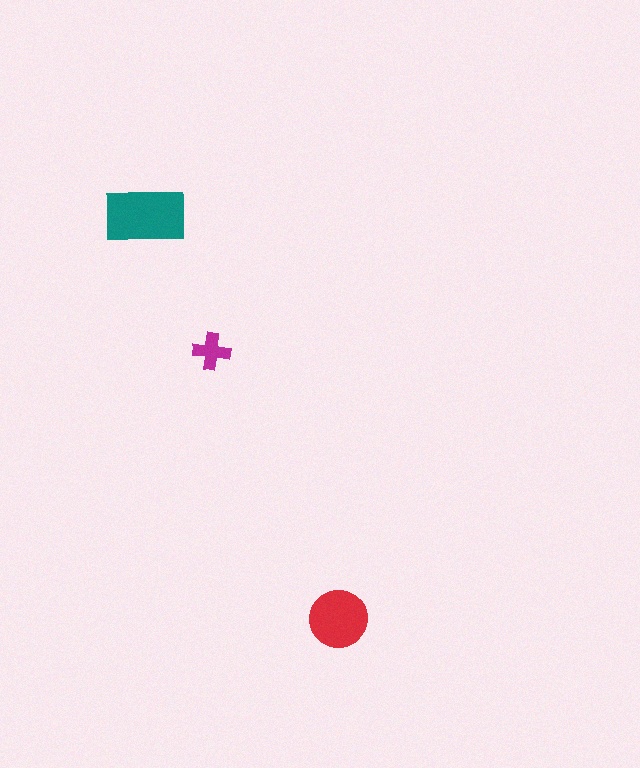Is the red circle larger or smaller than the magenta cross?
Larger.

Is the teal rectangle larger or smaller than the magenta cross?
Larger.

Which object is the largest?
The teal rectangle.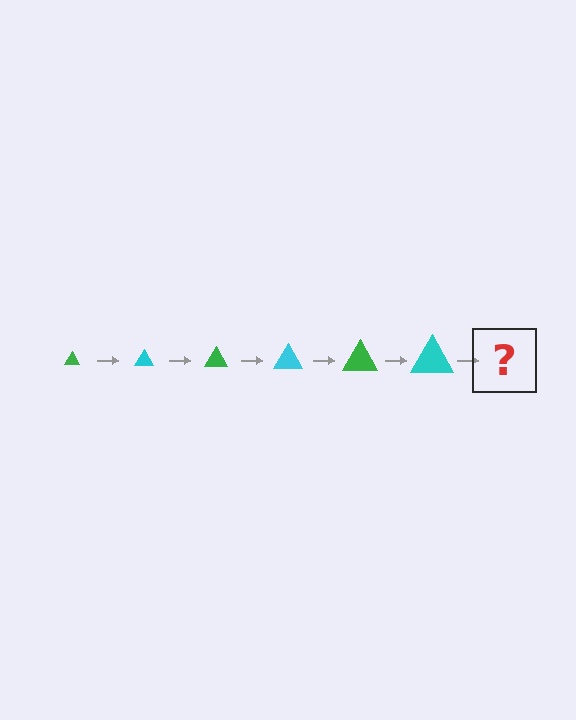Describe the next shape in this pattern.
It should be a green triangle, larger than the previous one.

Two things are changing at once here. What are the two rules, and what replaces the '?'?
The two rules are that the triangle grows larger each step and the color cycles through green and cyan. The '?' should be a green triangle, larger than the previous one.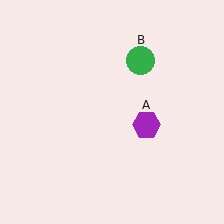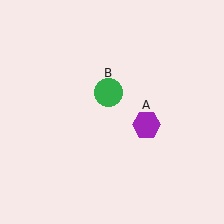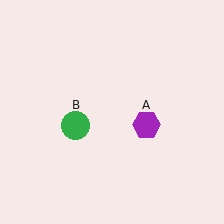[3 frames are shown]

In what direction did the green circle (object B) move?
The green circle (object B) moved down and to the left.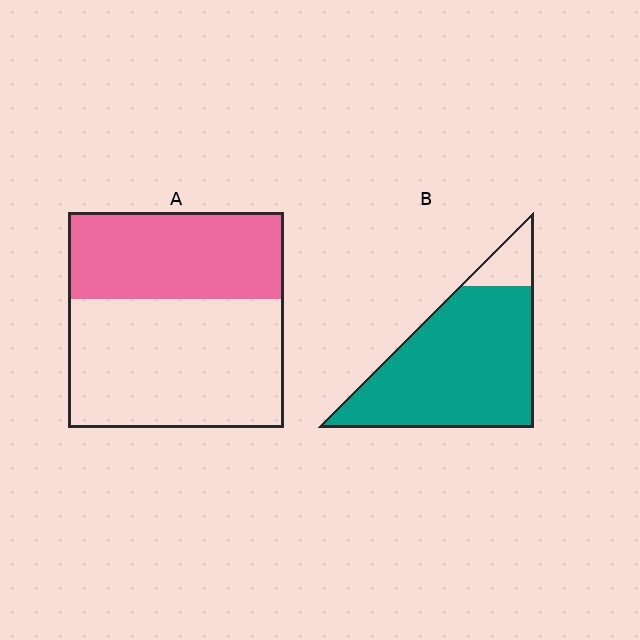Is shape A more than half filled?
No.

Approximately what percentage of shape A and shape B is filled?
A is approximately 40% and B is approximately 90%.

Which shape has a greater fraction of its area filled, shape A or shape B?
Shape B.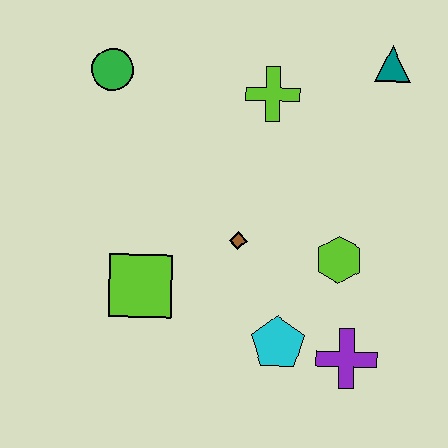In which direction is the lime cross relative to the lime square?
The lime cross is above the lime square.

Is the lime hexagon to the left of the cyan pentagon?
No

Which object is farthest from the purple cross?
The green circle is farthest from the purple cross.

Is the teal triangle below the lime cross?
No